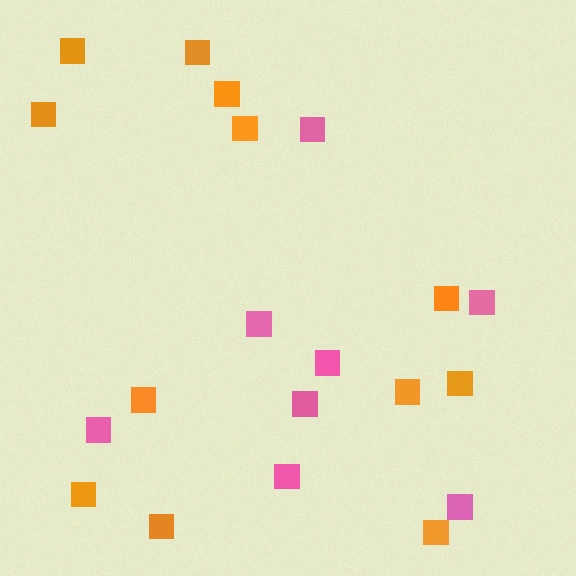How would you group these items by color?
There are 2 groups: one group of pink squares (8) and one group of orange squares (12).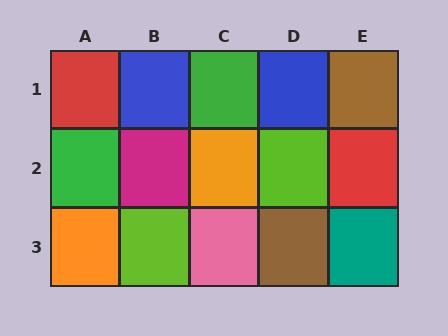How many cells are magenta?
1 cell is magenta.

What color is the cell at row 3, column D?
Brown.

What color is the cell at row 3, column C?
Pink.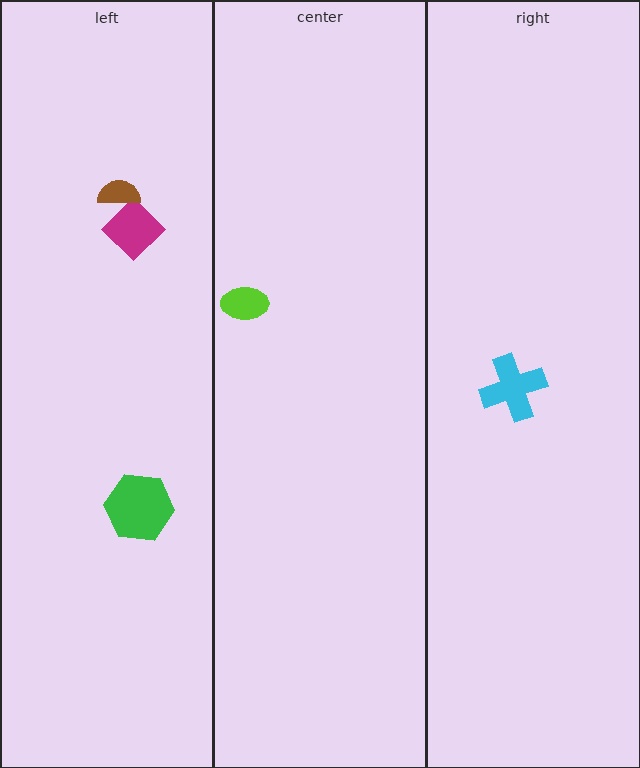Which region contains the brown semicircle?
The left region.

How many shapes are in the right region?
1.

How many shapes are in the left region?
3.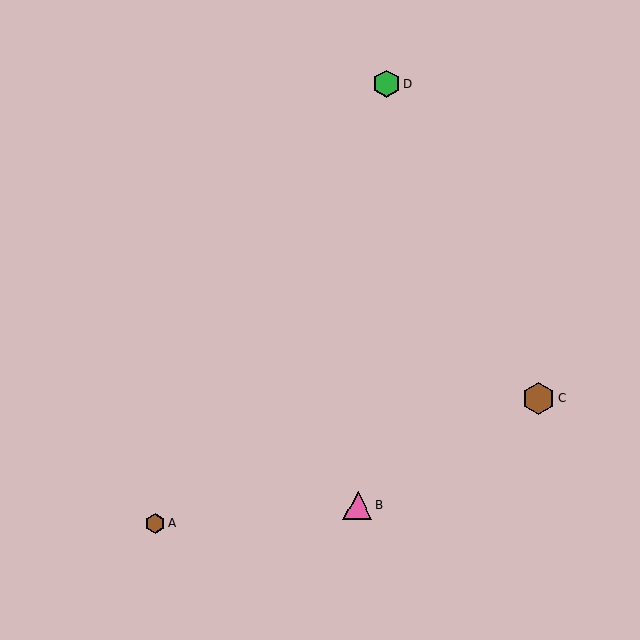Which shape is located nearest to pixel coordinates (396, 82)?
The green hexagon (labeled D) at (386, 84) is nearest to that location.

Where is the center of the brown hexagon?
The center of the brown hexagon is at (538, 398).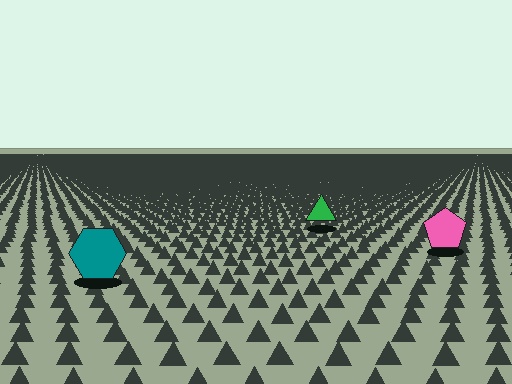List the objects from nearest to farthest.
From nearest to farthest: the teal hexagon, the pink pentagon, the green triangle.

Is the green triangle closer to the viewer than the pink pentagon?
No. The pink pentagon is closer — you can tell from the texture gradient: the ground texture is coarser near it.